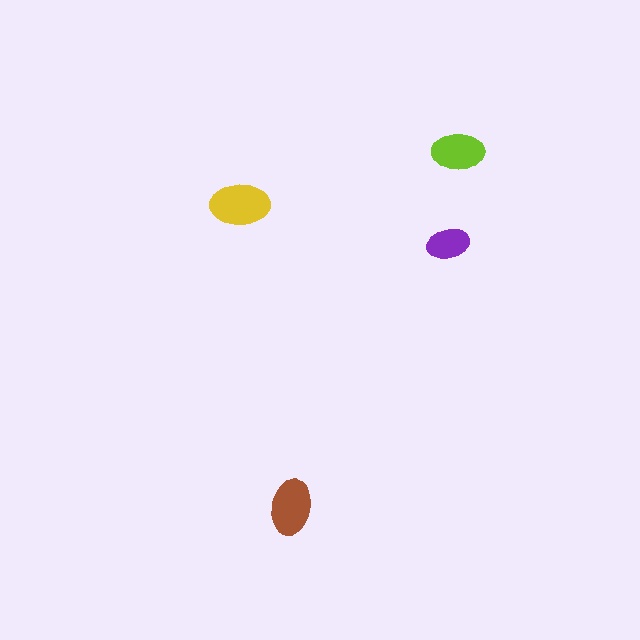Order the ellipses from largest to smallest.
the yellow one, the brown one, the lime one, the purple one.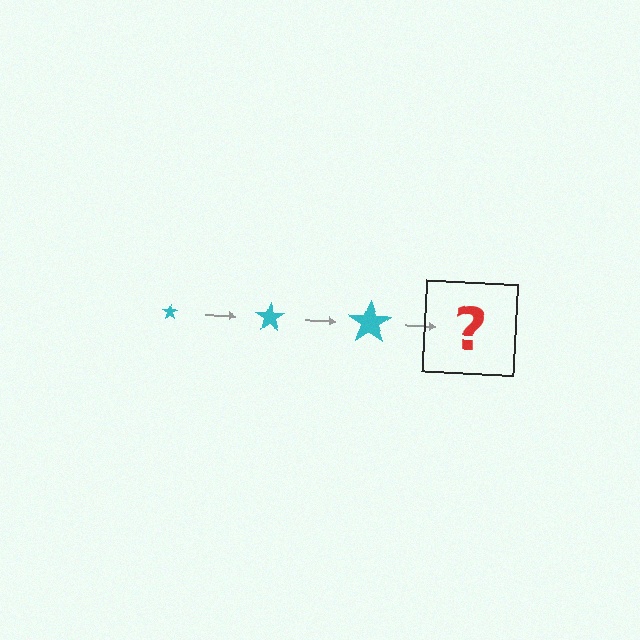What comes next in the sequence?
The next element should be a cyan star, larger than the previous one.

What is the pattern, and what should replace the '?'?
The pattern is that the star gets progressively larger each step. The '?' should be a cyan star, larger than the previous one.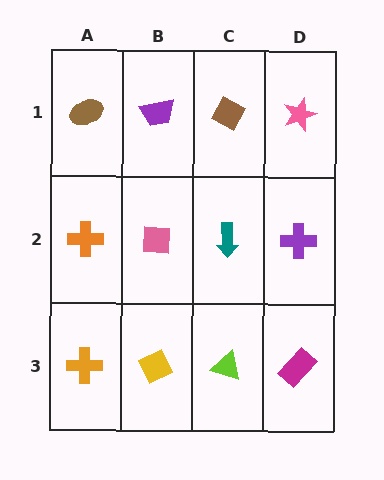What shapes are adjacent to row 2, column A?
A brown ellipse (row 1, column A), an orange cross (row 3, column A), a pink square (row 2, column B).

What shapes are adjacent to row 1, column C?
A teal arrow (row 2, column C), a purple trapezoid (row 1, column B), a pink star (row 1, column D).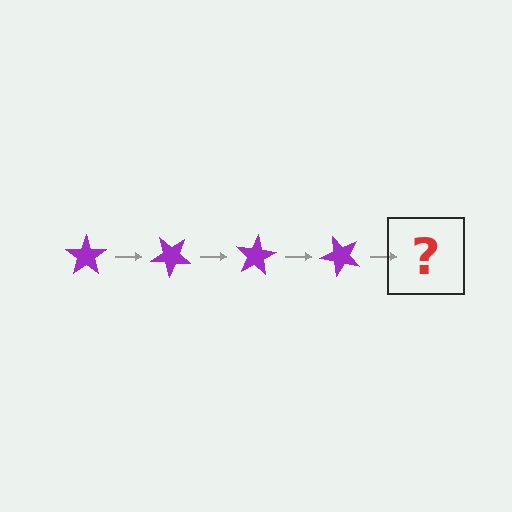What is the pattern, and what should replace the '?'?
The pattern is that the star rotates 40 degrees each step. The '?' should be a purple star rotated 160 degrees.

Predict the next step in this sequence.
The next step is a purple star rotated 160 degrees.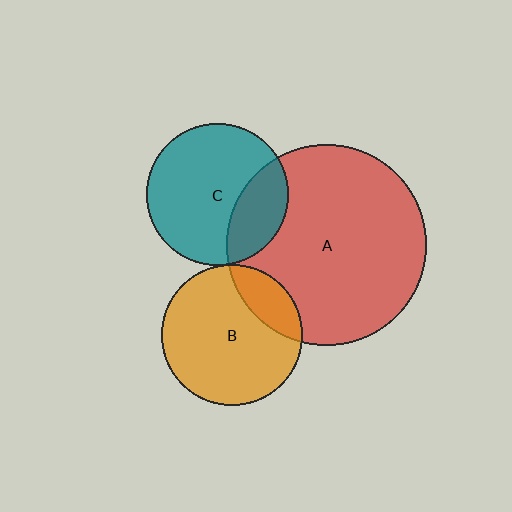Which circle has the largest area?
Circle A (red).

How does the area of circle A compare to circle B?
Approximately 2.0 times.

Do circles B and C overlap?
Yes.